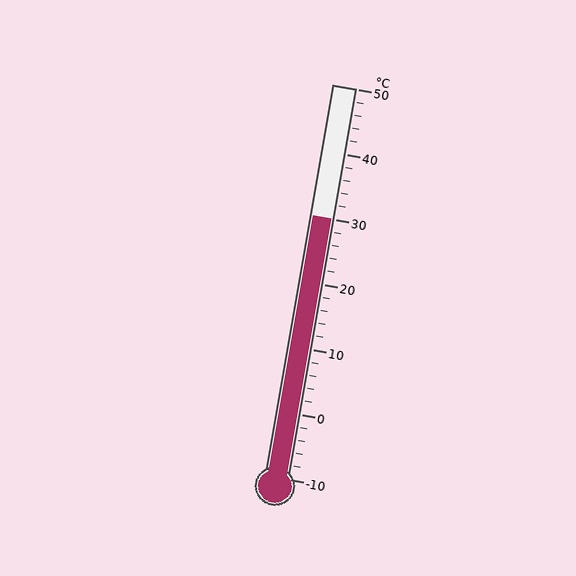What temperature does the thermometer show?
The thermometer shows approximately 30°C.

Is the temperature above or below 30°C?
The temperature is at 30°C.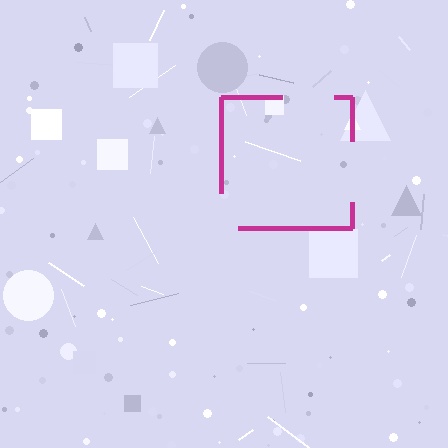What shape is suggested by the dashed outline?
The dashed outline suggests a square.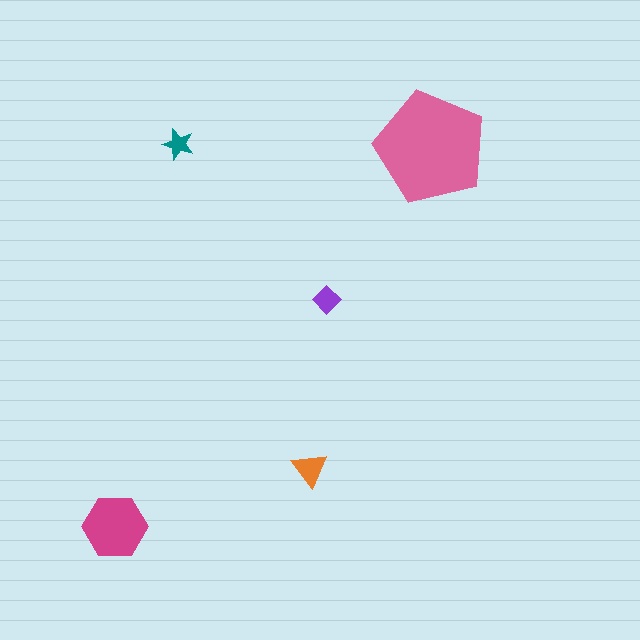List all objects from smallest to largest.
The teal star, the purple diamond, the orange triangle, the magenta hexagon, the pink pentagon.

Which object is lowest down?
The magenta hexagon is bottommost.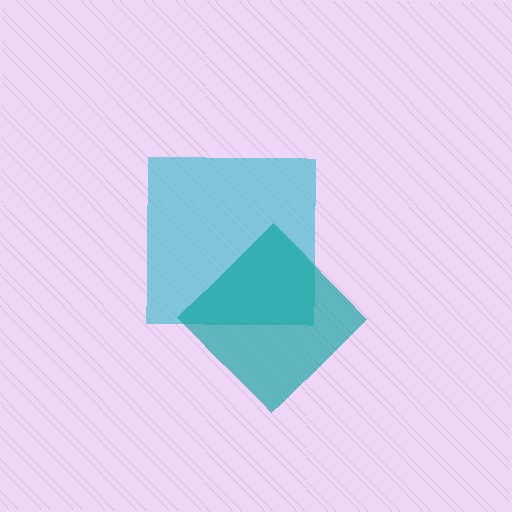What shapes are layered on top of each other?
The layered shapes are: a cyan square, a teal diamond.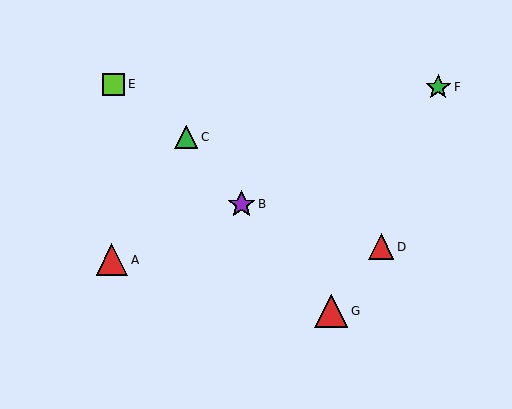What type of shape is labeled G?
Shape G is a red triangle.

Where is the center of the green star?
The center of the green star is at (438, 87).